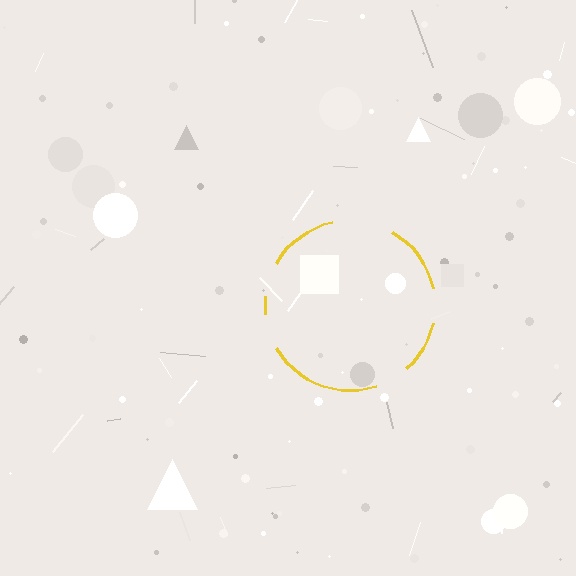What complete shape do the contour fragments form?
The contour fragments form a circle.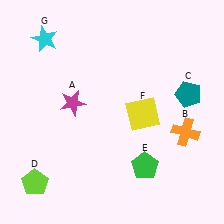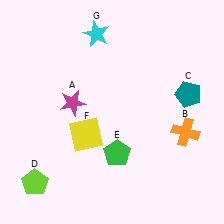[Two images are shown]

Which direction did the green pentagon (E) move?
The green pentagon (E) moved left.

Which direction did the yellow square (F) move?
The yellow square (F) moved left.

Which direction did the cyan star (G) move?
The cyan star (G) moved right.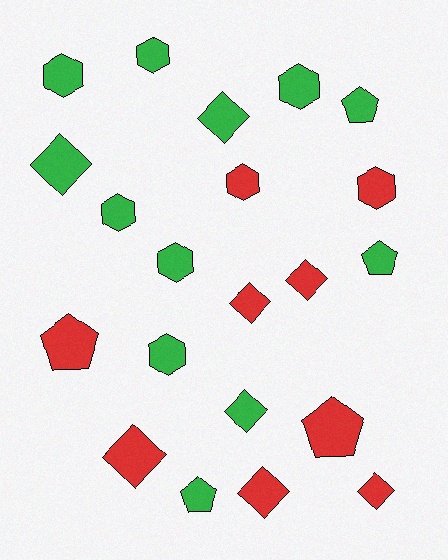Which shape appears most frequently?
Hexagon, with 8 objects.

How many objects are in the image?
There are 21 objects.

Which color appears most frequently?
Green, with 12 objects.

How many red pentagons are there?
There are 2 red pentagons.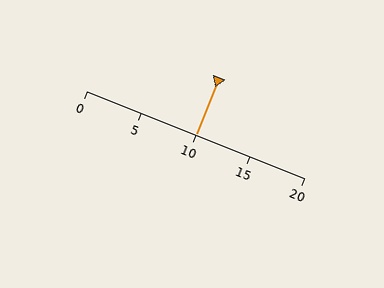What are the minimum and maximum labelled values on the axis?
The axis runs from 0 to 20.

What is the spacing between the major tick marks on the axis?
The major ticks are spaced 5 apart.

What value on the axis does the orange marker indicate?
The marker indicates approximately 10.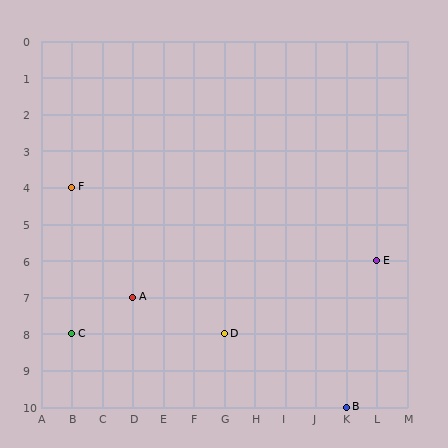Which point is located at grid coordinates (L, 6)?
Point E is at (L, 6).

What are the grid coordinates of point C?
Point C is at grid coordinates (B, 8).